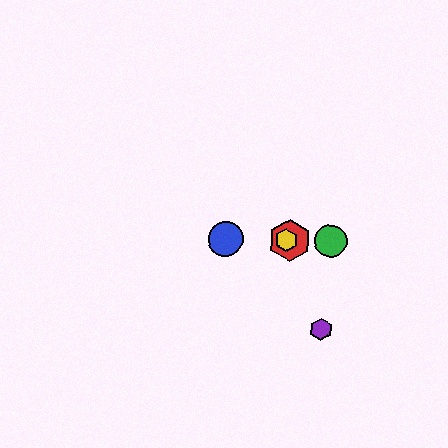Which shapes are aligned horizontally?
The red hexagon, the blue circle, the green circle, the yellow hexagon are aligned horizontally.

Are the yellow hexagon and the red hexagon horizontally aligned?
Yes, both are at y≈240.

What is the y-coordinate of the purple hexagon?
The purple hexagon is at y≈330.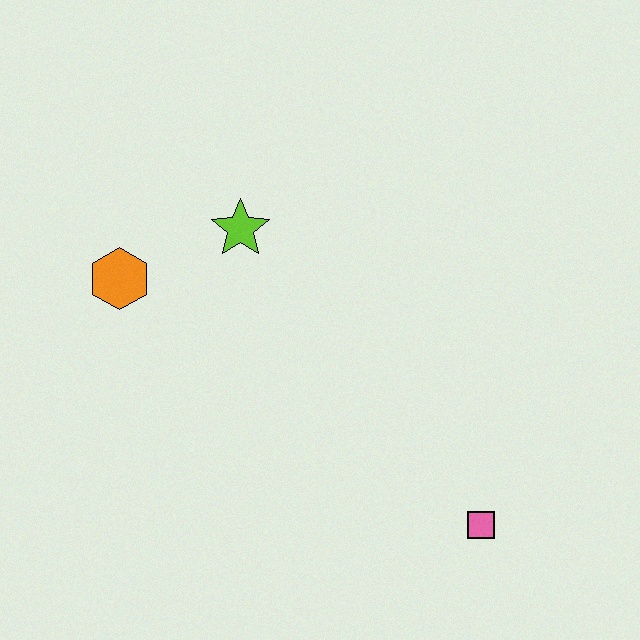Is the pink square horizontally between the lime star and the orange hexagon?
No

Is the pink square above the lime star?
No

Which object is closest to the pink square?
The lime star is closest to the pink square.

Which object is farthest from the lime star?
The pink square is farthest from the lime star.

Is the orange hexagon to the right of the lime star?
No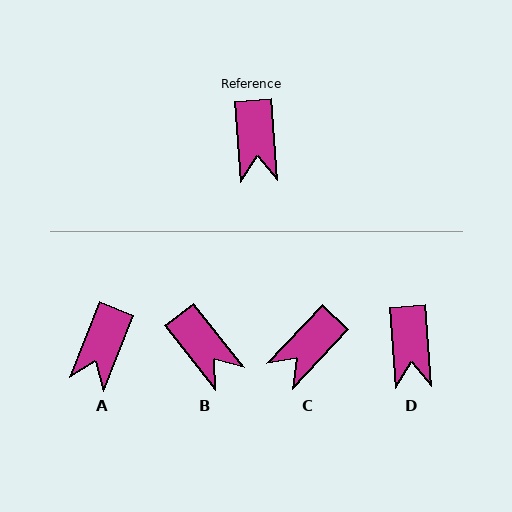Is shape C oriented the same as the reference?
No, it is off by about 47 degrees.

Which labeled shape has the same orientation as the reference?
D.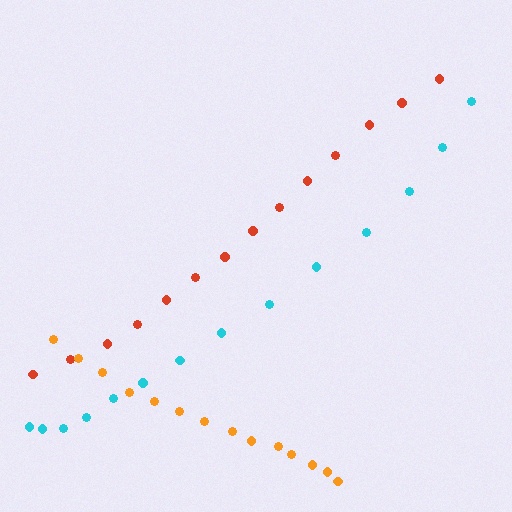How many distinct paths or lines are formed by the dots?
There are 3 distinct paths.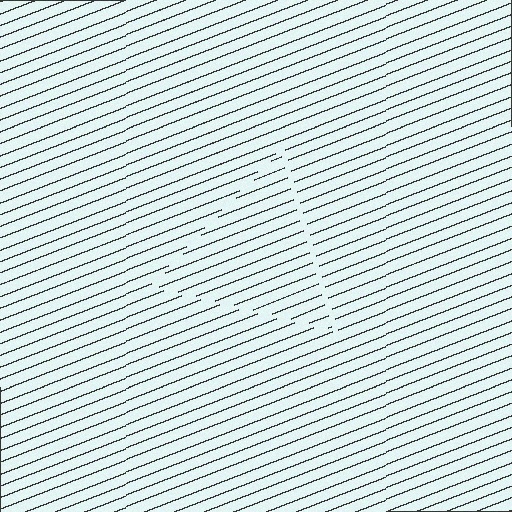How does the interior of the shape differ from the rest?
The interior of the shape contains the same grating, shifted by half a period — the contour is defined by the phase discontinuity where line-ends from the inner and outer gratings abut.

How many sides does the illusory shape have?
3 sides — the line-ends trace a triangle.